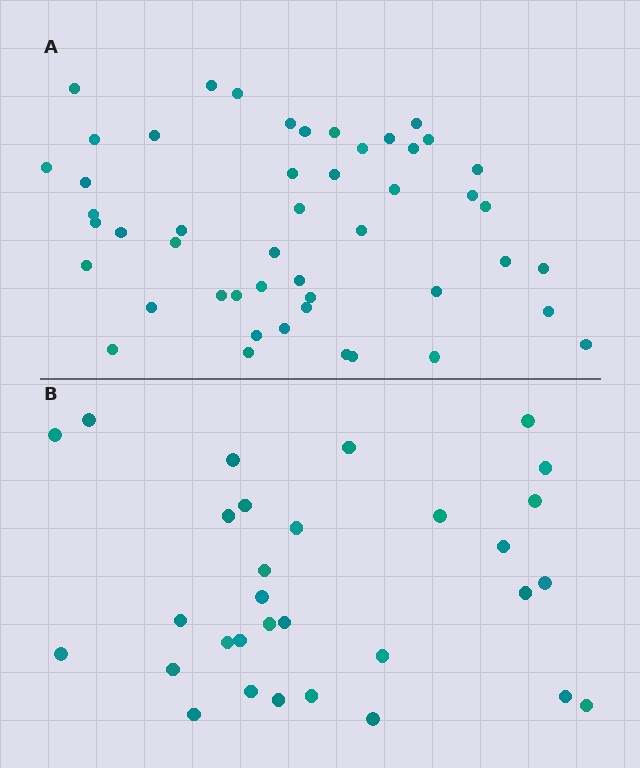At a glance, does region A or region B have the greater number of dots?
Region A (the top region) has more dots.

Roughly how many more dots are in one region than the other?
Region A has approximately 20 more dots than region B.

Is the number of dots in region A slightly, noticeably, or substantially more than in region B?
Region A has substantially more. The ratio is roughly 1.6 to 1.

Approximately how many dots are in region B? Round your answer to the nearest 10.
About 30 dots. (The exact count is 31, which rounds to 30.)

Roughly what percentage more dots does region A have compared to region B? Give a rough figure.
About 60% more.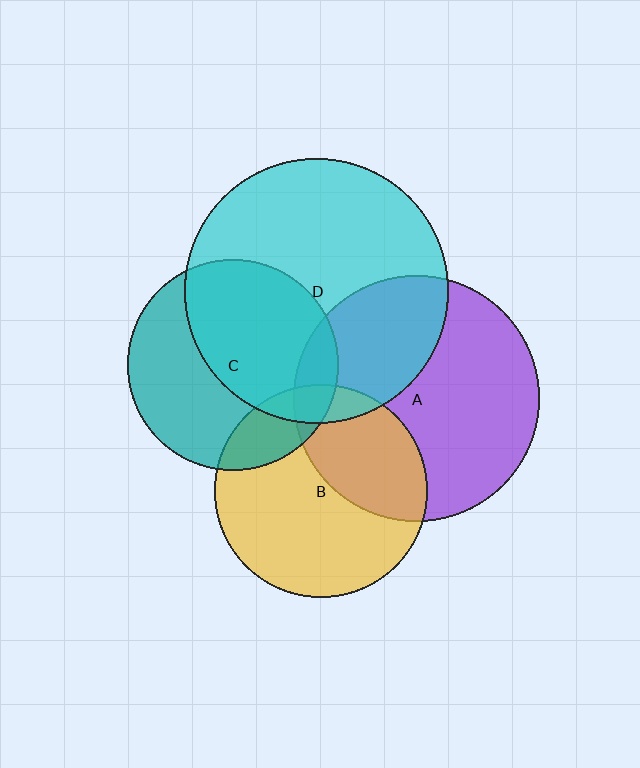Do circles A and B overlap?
Yes.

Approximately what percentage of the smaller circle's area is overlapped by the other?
Approximately 35%.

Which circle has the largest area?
Circle D (cyan).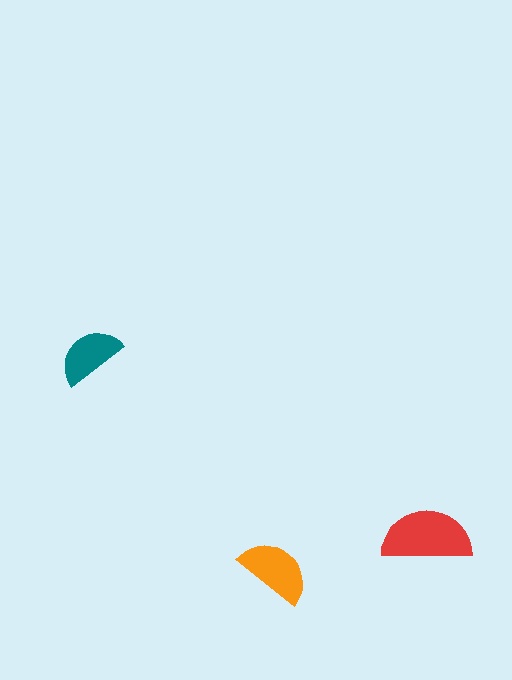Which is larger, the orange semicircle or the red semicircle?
The red one.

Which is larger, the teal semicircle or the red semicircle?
The red one.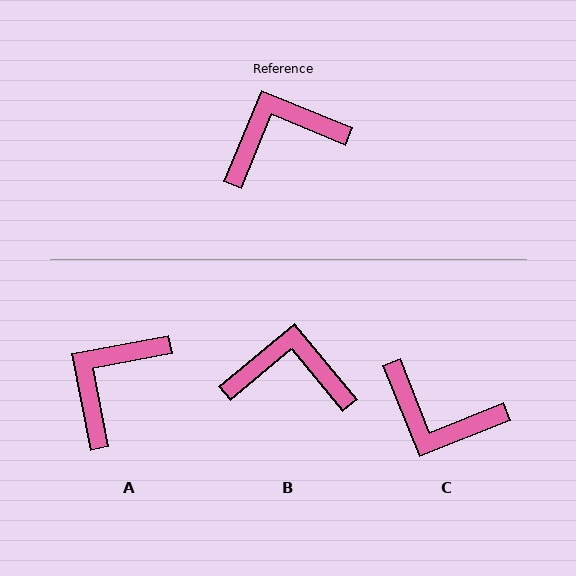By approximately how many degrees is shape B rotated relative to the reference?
Approximately 28 degrees clockwise.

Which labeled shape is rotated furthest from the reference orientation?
C, about 134 degrees away.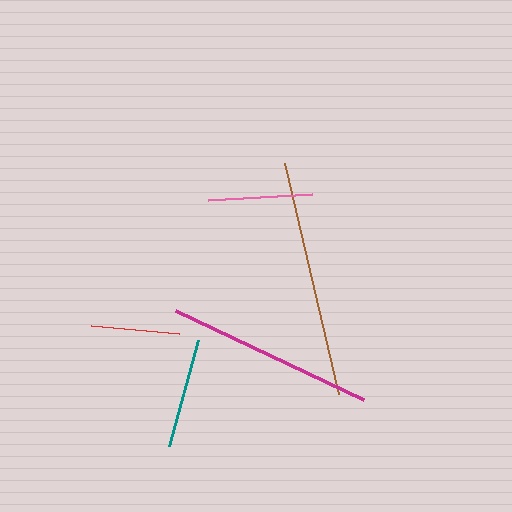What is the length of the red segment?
The red segment is approximately 88 pixels long.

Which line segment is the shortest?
The red line is the shortest at approximately 88 pixels.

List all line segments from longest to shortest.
From longest to shortest: brown, magenta, teal, pink, red.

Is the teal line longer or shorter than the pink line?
The teal line is longer than the pink line.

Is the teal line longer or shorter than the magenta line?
The magenta line is longer than the teal line.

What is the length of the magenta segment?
The magenta segment is approximately 208 pixels long.